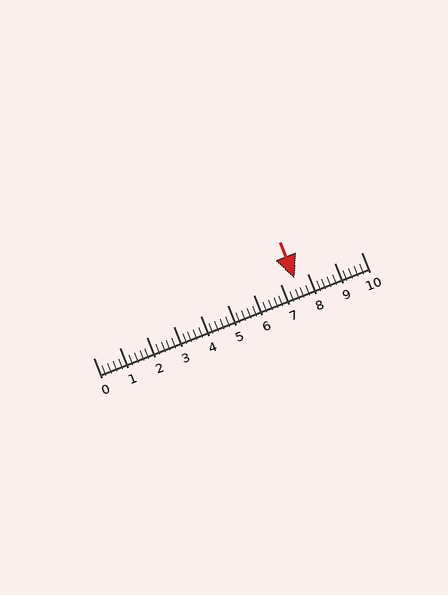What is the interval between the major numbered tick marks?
The major tick marks are spaced 1 units apart.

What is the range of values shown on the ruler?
The ruler shows values from 0 to 10.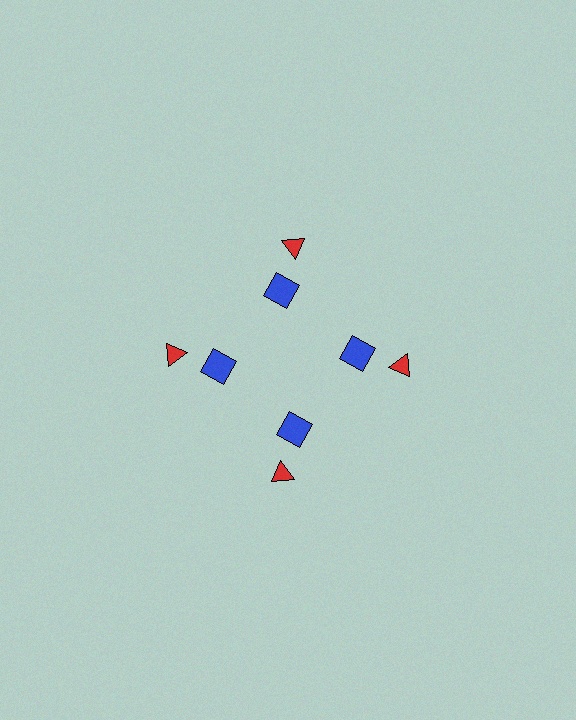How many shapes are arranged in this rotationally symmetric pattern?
There are 8 shapes, arranged in 4 groups of 2.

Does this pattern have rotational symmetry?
Yes, this pattern has 4-fold rotational symmetry. It looks the same after rotating 90 degrees around the center.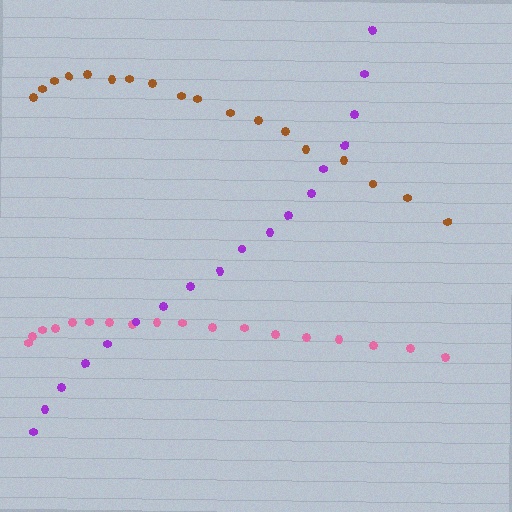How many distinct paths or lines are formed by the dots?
There are 3 distinct paths.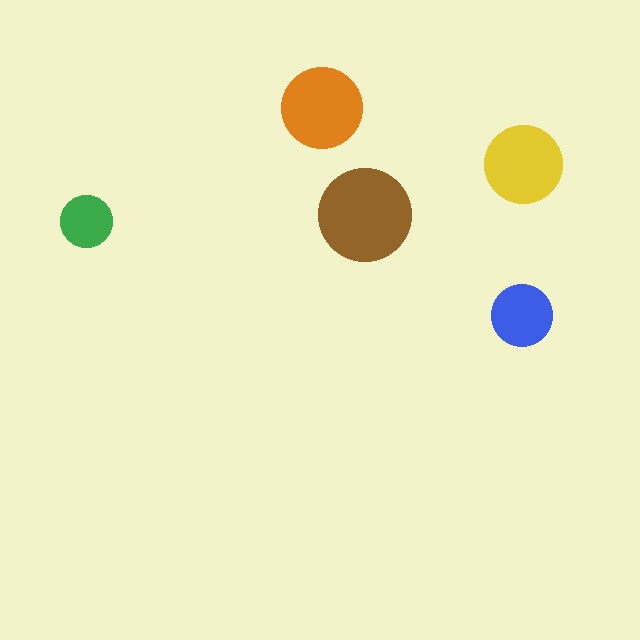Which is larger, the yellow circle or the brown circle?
The brown one.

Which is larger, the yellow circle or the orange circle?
The orange one.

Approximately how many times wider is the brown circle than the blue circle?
About 1.5 times wider.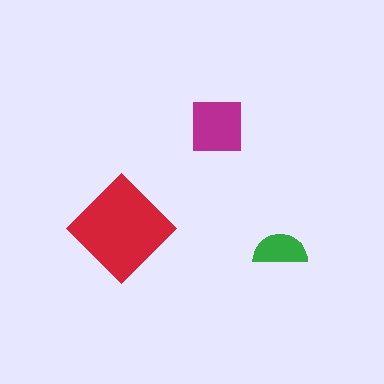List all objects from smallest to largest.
The green semicircle, the magenta square, the red diamond.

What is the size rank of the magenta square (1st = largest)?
2nd.